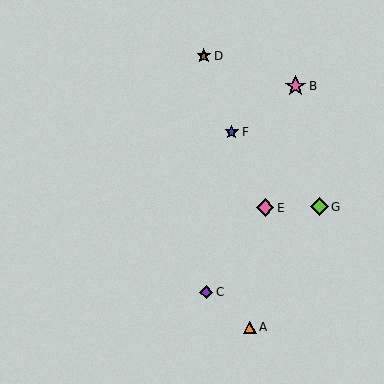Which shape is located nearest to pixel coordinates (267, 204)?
The pink diamond (labeled E) at (265, 208) is nearest to that location.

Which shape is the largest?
The pink star (labeled B) is the largest.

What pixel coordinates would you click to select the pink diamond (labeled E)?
Click at (265, 208) to select the pink diamond E.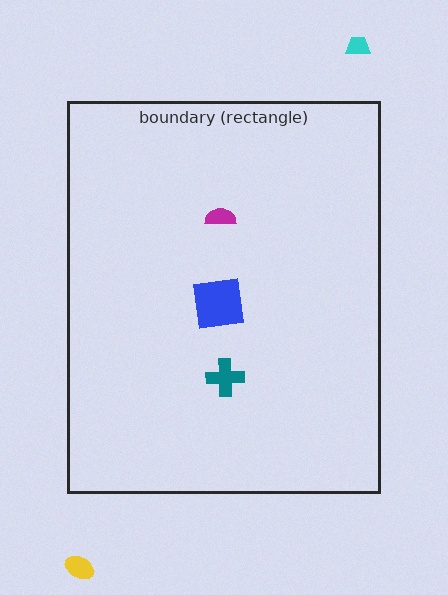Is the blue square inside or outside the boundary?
Inside.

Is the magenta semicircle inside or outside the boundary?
Inside.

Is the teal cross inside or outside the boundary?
Inside.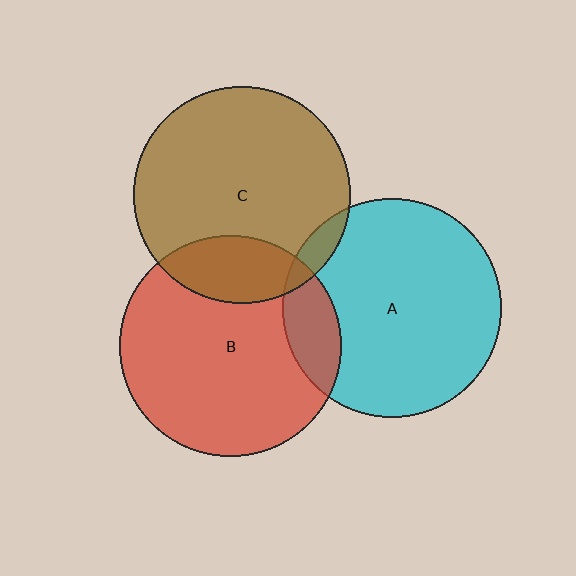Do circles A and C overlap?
Yes.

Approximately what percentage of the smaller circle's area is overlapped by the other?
Approximately 5%.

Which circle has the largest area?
Circle B (red).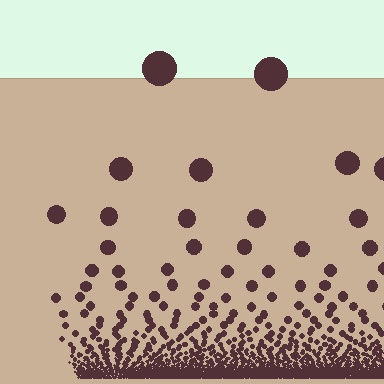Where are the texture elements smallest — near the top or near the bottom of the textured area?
Near the bottom.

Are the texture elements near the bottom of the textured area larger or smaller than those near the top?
Smaller. The gradient is inverted — elements near the bottom are smaller and denser.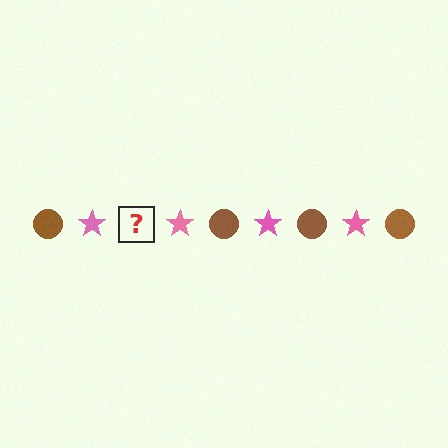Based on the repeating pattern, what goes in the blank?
The blank should be a brown circle.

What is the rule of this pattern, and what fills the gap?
The rule is that the pattern alternates between brown circle and pink star. The gap should be filled with a brown circle.